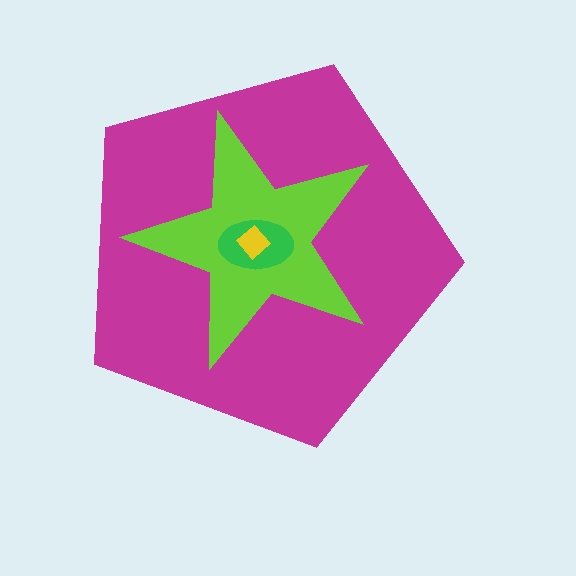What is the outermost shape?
The magenta pentagon.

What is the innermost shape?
The yellow diamond.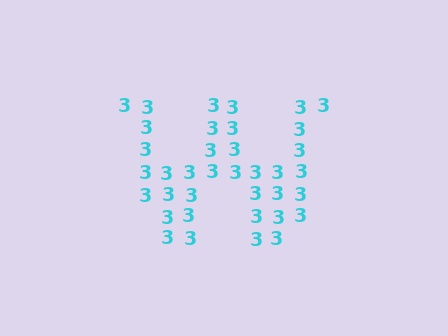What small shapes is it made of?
It is made of small digit 3's.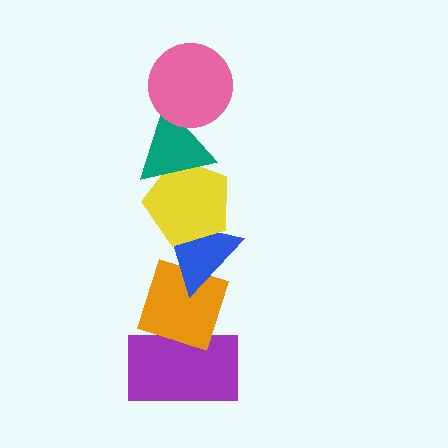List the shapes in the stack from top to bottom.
From top to bottom: the pink circle, the teal triangle, the yellow pentagon, the blue triangle, the orange diamond, the purple rectangle.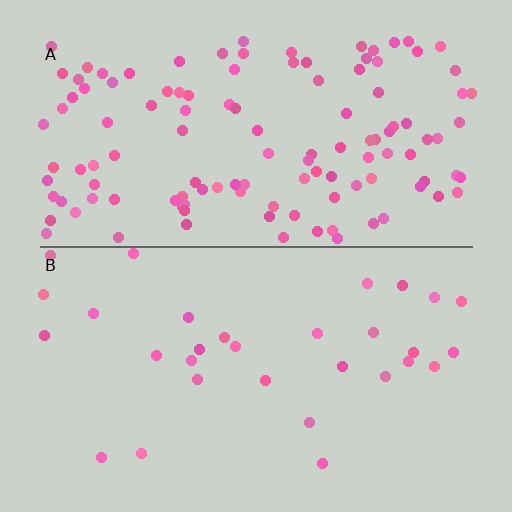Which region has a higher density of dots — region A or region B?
A (the top).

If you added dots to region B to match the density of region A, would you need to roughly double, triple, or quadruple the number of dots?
Approximately quadruple.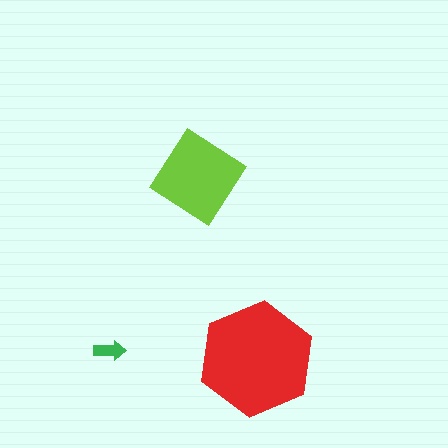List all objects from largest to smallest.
The red hexagon, the lime diamond, the green arrow.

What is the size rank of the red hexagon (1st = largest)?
1st.